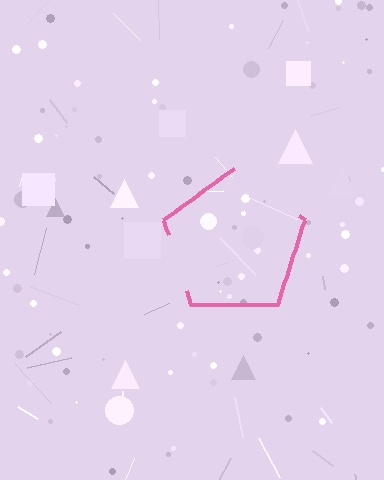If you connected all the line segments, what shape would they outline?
They would outline a pentagon.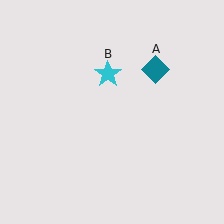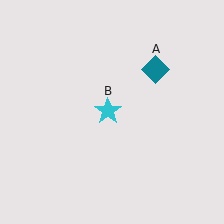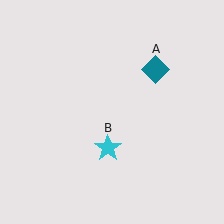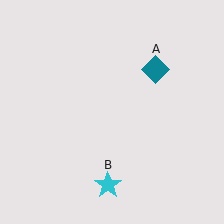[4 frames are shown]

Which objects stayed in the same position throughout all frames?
Teal diamond (object A) remained stationary.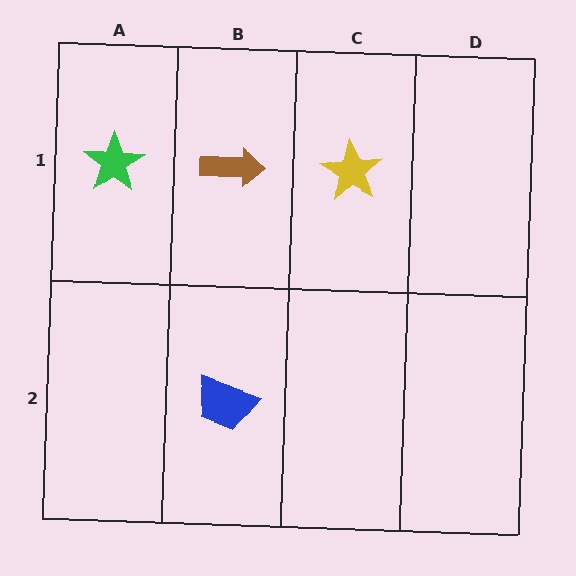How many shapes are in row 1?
3 shapes.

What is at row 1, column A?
A green star.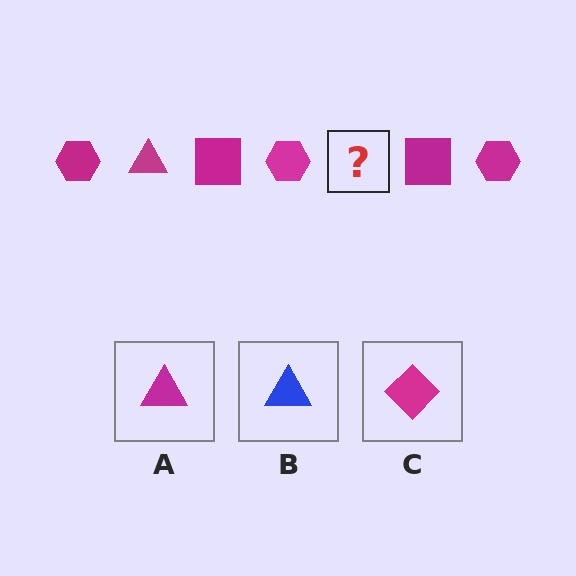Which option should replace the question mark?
Option A.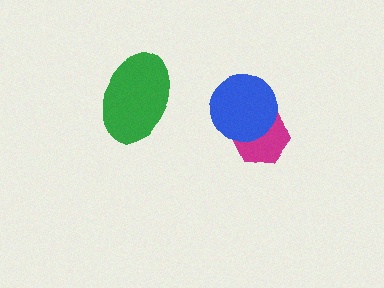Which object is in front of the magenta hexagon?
The blue circle is in front of the magenta hexagon.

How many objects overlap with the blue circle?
1 object overlaps with the blue circle.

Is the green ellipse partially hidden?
No, no other shape covers it.